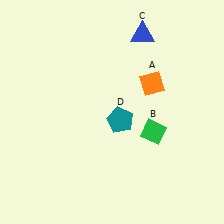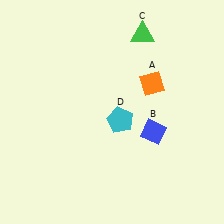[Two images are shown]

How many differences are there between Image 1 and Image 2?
There are 3 differences between the two images.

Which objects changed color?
B changed from green to blue. C changed from blue to green. D changed from teal to cyan.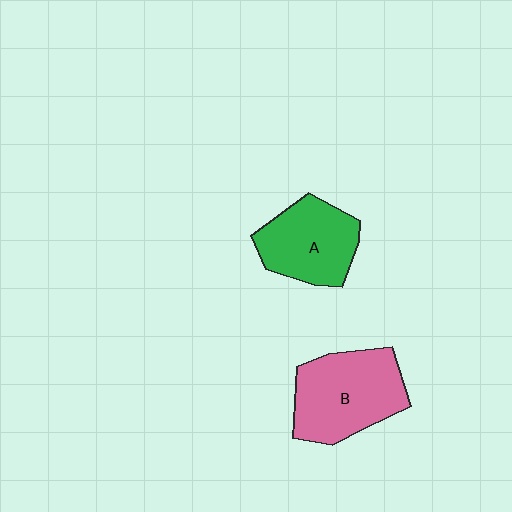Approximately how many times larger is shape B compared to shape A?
Approximately 1.2 times.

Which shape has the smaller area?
Shape A (green).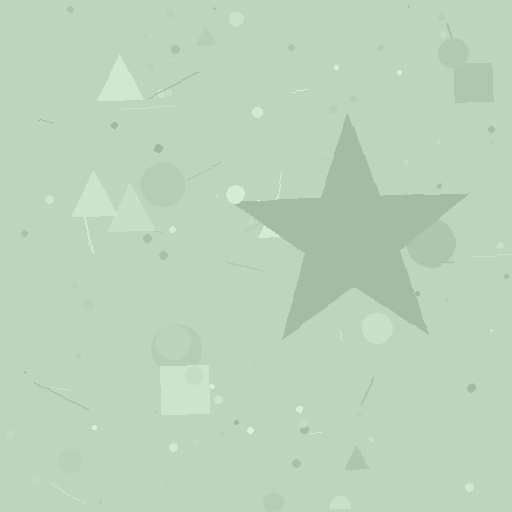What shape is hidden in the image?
A star is hidden in the image.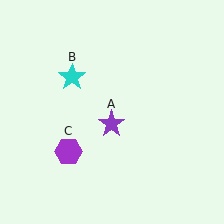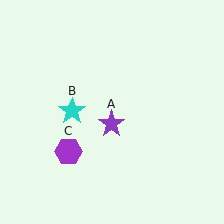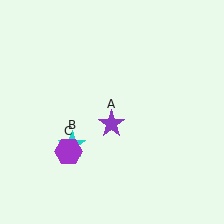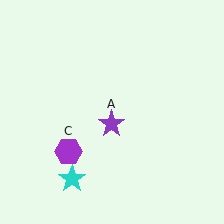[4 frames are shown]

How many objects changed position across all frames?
1 object changed position: cyan star (object B).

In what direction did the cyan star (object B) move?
The cyan star (object B) moved down.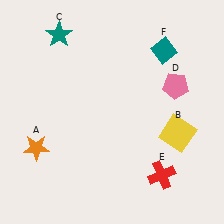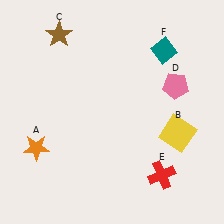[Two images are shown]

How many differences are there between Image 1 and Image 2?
There is 1 difference between the two images.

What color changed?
The star (C) changed from teal in Image 1 to brown in Image 2.